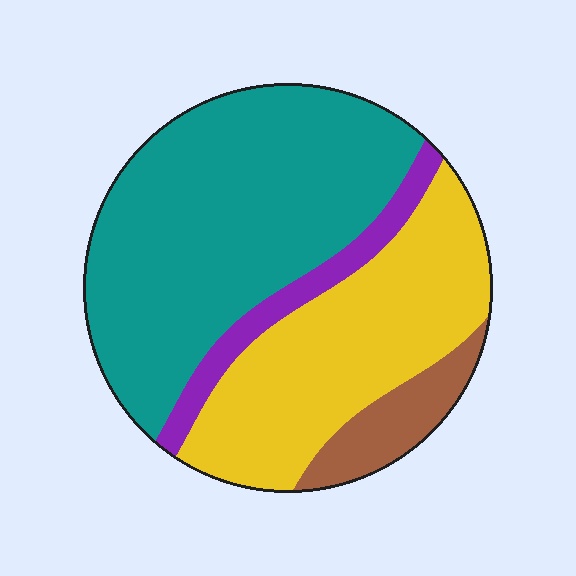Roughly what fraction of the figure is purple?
Purple takes up about one tenth (1/10) of the figure.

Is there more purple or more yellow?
Yellow.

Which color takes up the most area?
Teal, at roughly 50%.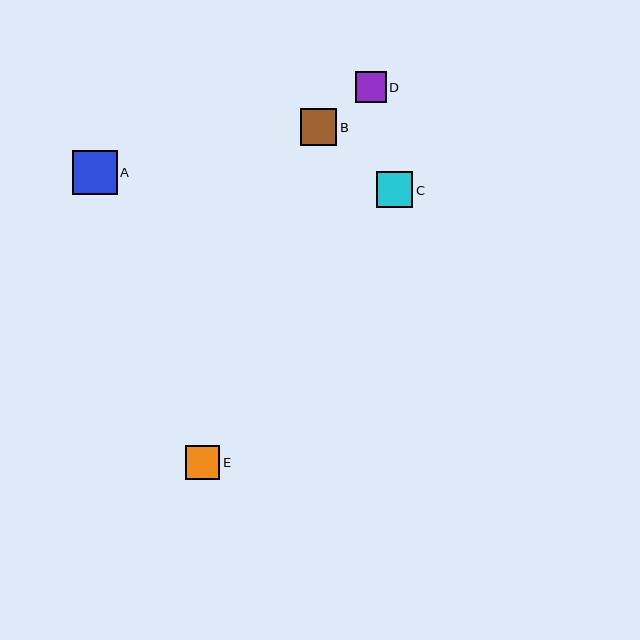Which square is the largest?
Square A is the largest with a size of approximately 44 pixels.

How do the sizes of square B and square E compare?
Square B and square E are approximately the same size.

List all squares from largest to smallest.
From largest to smallest: A, B, C, E, D.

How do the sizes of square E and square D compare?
Square E and square D are approximately the same size.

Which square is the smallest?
Square D is the smallest with a size of approximately 31 pixels.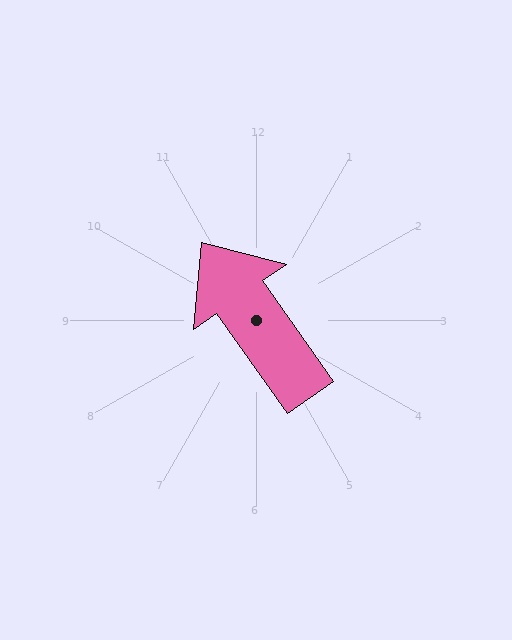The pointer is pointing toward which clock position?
Roughly 11 o'clock.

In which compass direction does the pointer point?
Northwest.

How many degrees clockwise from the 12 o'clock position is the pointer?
Approximately 325 degrees.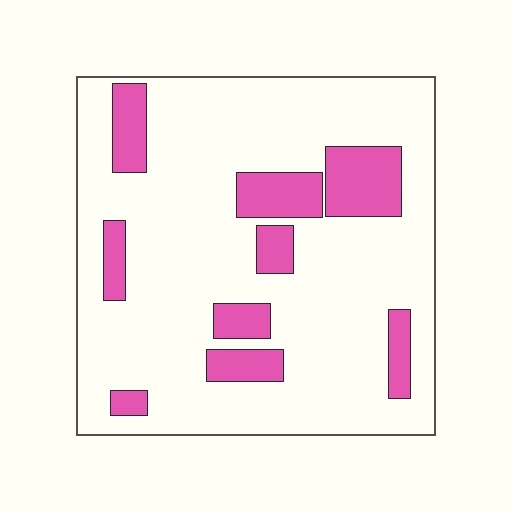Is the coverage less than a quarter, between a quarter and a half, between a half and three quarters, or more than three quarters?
Less than a quarter.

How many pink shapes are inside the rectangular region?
9.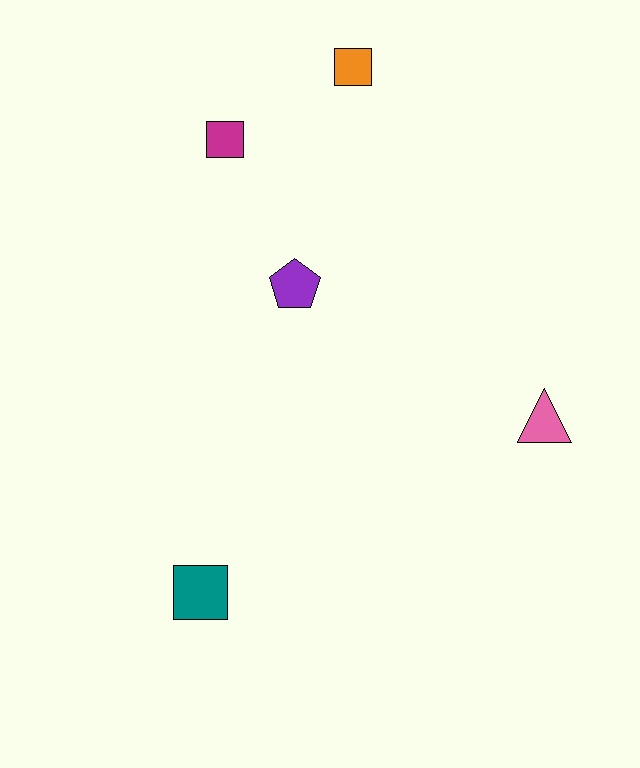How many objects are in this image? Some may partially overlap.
There are 5 objects.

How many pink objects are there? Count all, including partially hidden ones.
There is 1 pink object.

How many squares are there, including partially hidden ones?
There are 3 squares.